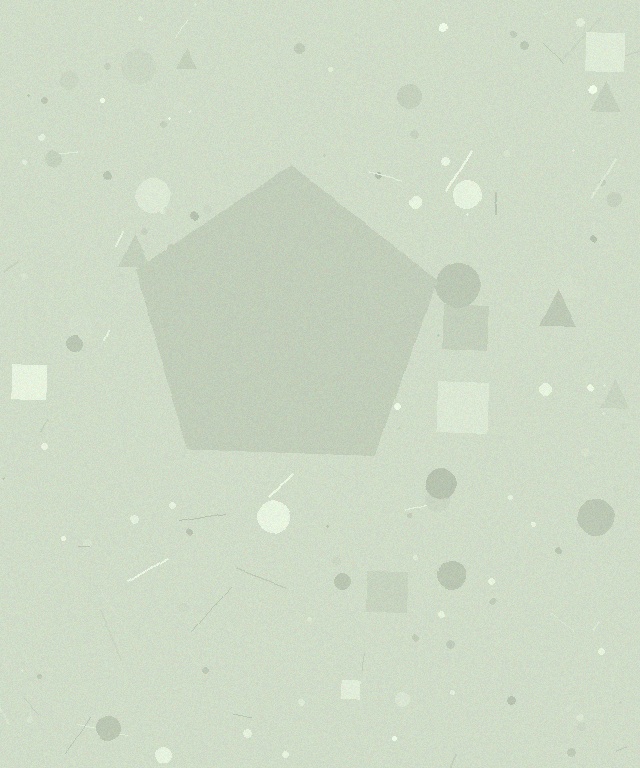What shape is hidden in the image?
A pentagon is hidden in the image.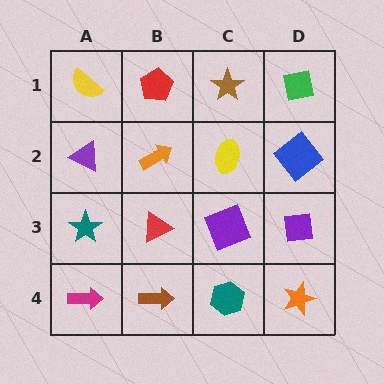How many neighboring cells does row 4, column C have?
3.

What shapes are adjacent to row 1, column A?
A purple triangle (row 2, column A), a red pentagon (row 1, column B).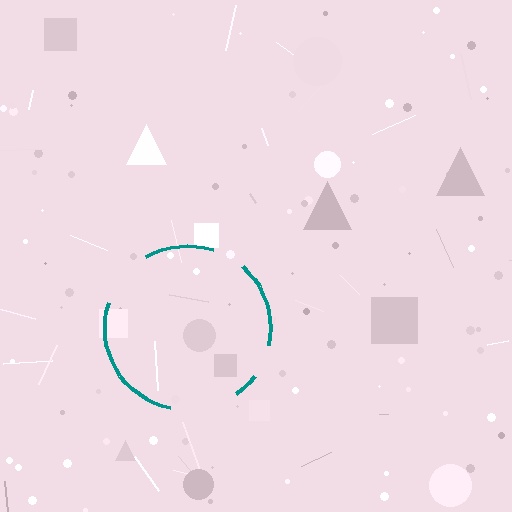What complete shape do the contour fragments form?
The contour fragments form a circle.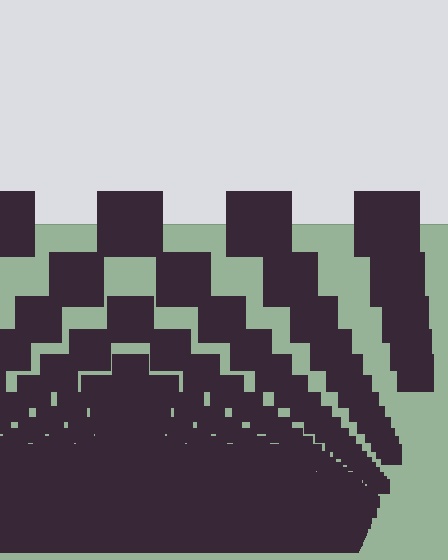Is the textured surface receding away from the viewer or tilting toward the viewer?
The surface appears to tilt toward the viewer. Texture elements get larger and sparser toward the top.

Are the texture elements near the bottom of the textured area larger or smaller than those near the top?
Smaller. The gradient is inverted — elements near the bottom are smaller and denser.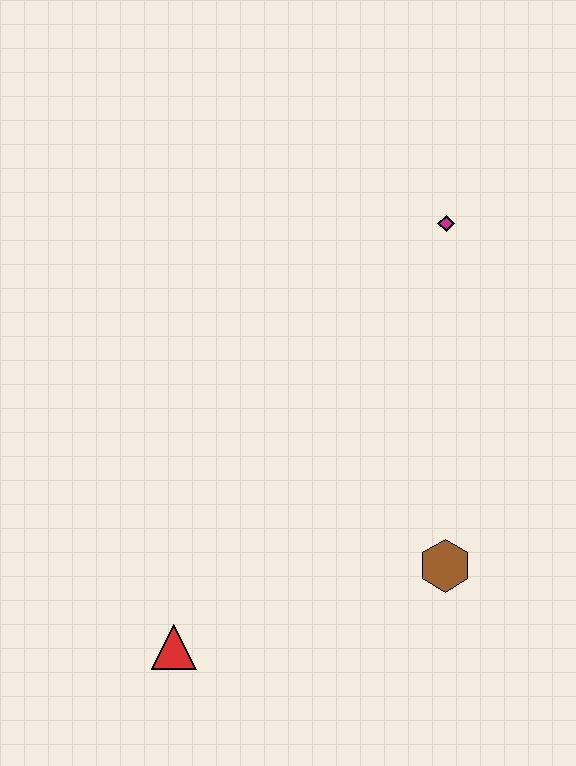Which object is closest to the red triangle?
The brown hexagon is closest to the red triangle.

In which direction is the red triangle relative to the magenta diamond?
The red triangle is below the magenta diamond.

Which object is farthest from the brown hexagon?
The magenta diamond is farthest from the brown hexagon.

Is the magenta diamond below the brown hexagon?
No